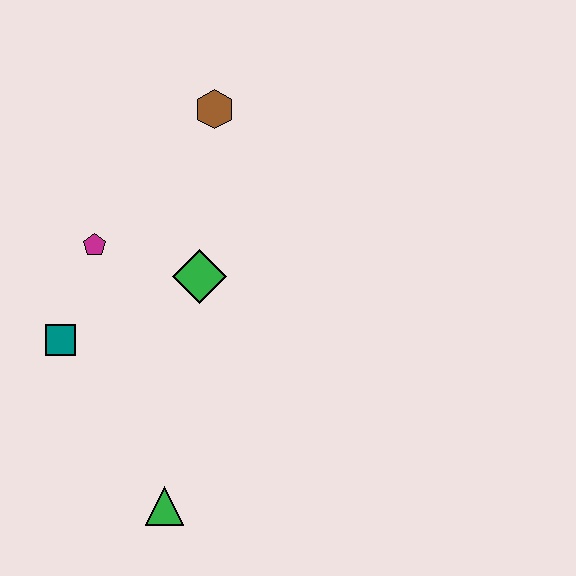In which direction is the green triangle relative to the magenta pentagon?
The green triangle is below the magenta pentagon.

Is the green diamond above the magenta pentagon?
No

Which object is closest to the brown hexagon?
The green diamond is closest to the brown hexagon.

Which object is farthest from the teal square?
The brown hexagon is farthest from the teal square.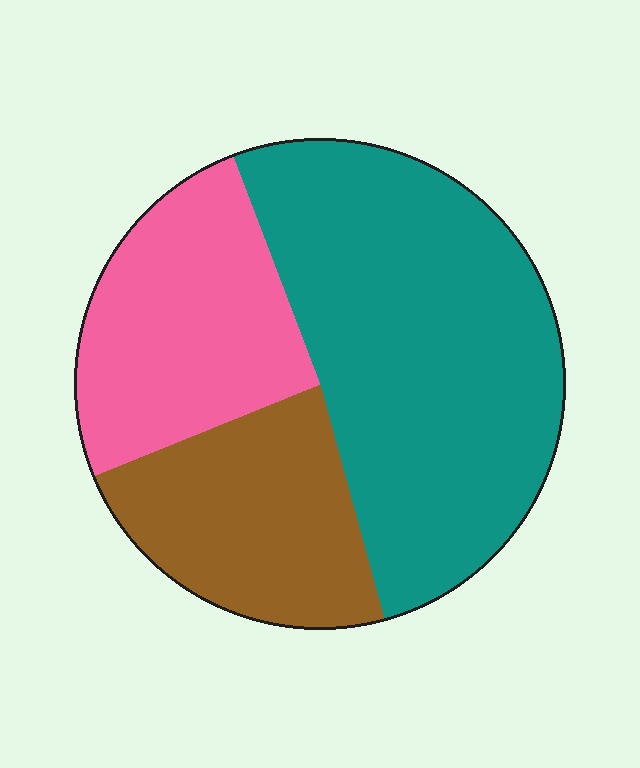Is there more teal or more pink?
Teal.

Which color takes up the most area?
Teal, at roughly 50%.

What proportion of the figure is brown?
Brown covers about 25% of the figure.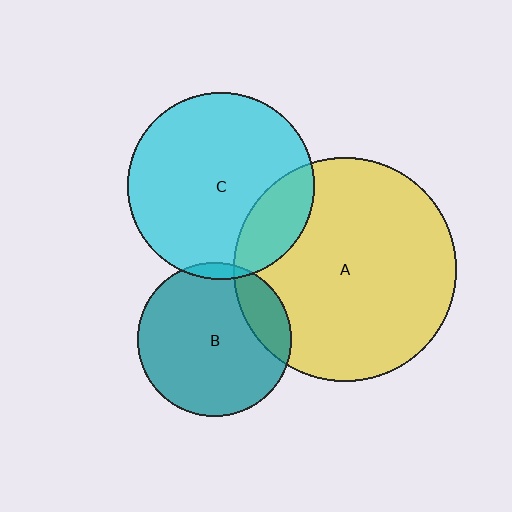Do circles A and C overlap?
Yes.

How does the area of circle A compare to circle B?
Approximately 2.1 times.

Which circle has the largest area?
Circle A (yellow).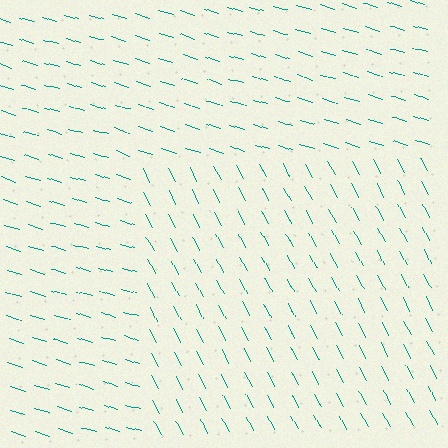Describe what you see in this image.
The image is filled with small teal line segments. A rectangle region in the image has lines oriented differently from the surrounding lines, creating a visible texture boundary.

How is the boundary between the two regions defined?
The boundary is defined purely by a change in line orientation (approximately 45 degrees difference). All lines are the same color and thickness.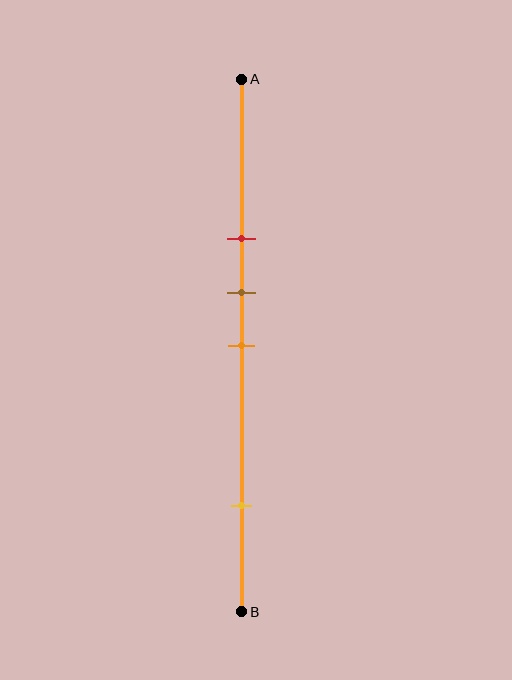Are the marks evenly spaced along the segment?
No, the marks are not evenly spaced.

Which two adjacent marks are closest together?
The brown and orange marks are the closest adjacent pair.